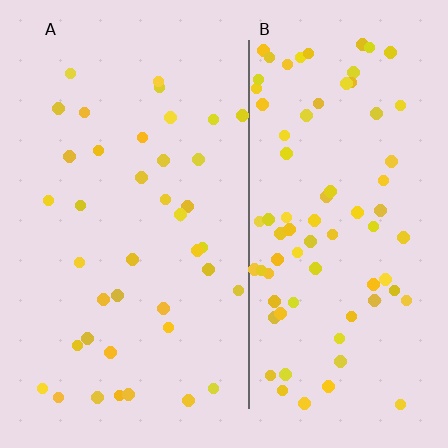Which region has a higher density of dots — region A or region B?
B (the right).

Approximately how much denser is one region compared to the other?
Approximately 2.0× — region B over region A.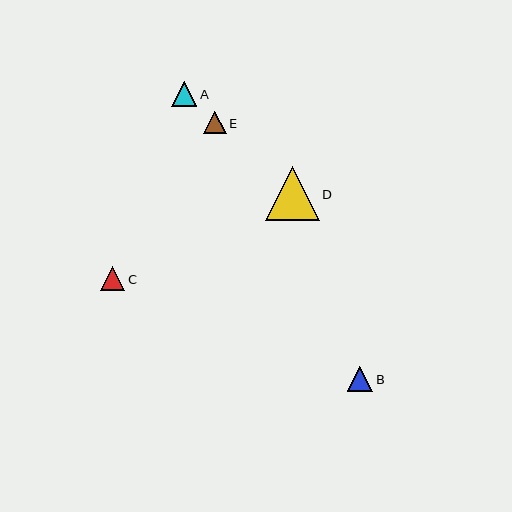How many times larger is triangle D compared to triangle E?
Triangle D is approximately 2.4 times the size of triangle E.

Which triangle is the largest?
Triangle D is the largest with a size of approximately 54 pixels.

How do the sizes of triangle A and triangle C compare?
Triangle A and triangle C are approximately the same size.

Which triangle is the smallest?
Triangle E is the smallest with a size of approximately 22 pixels.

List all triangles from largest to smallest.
From largest to smallest: D, B, A, C, E.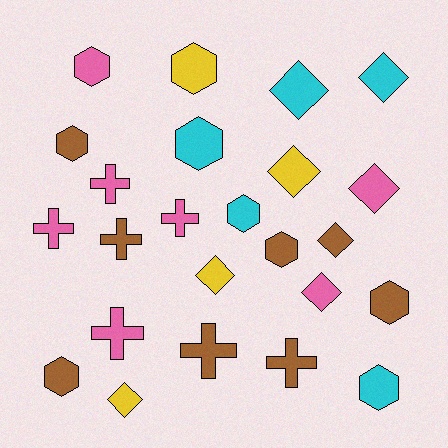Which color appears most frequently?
Brown, with 8 objects.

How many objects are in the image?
There are 24 objects.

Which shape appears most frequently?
Hexagon, with 9 objects.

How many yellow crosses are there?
There are no yellow crosses.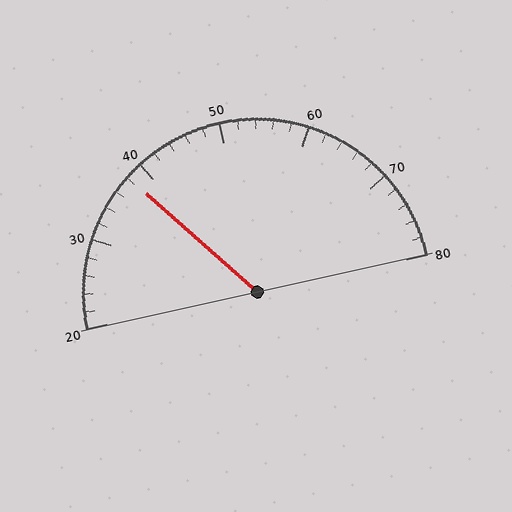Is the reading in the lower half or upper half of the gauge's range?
The reading is in the lower half of the range (20 to 80).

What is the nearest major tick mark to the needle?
The nearest major tick mark is 40.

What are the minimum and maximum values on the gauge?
The gauge ranges from 20 to 80.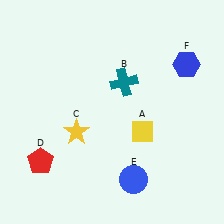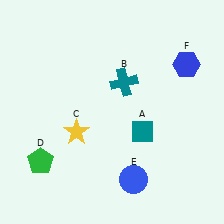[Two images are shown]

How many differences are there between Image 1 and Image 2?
There are 2 differences between the two images.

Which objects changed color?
A changed from yellow to teal. D changed from red to green.